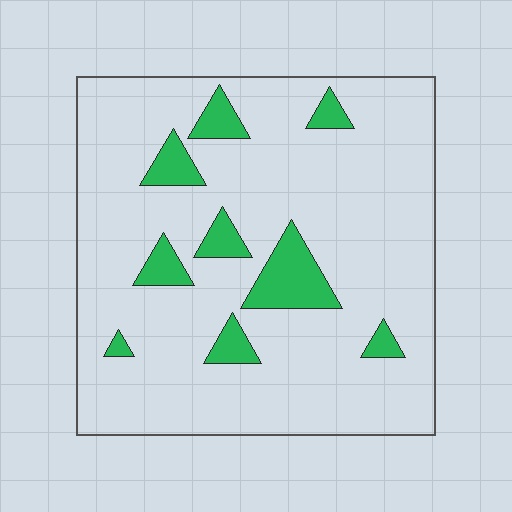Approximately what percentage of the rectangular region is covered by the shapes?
Approximately 10%.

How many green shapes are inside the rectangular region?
9.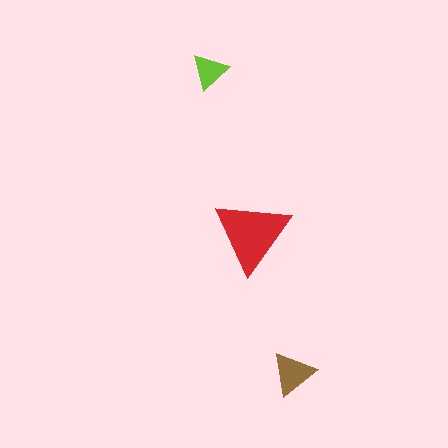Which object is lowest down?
The brown triangle is bottommost.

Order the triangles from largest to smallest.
the red one, the brown one, the lime one.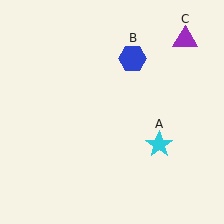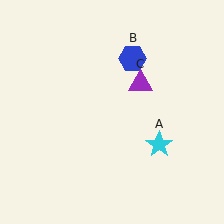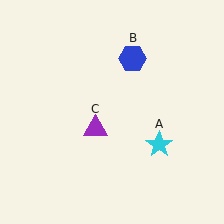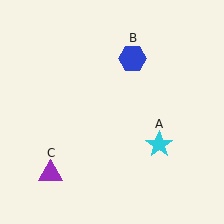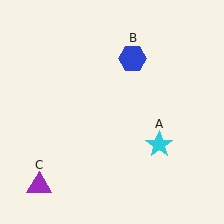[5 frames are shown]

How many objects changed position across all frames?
1 object changed position: purple triangle (object C).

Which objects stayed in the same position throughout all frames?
Cyan star (object A) and blue hexagon (object B) remained stationary.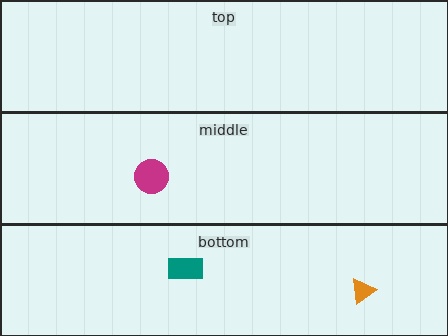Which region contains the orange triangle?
The bottom region.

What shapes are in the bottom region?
The teal rectangle, the orange triangle.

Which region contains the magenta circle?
The middle region.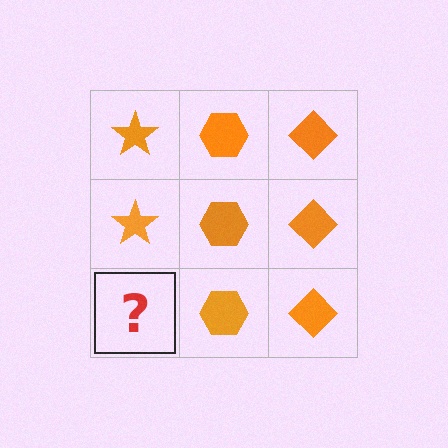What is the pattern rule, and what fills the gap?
The rule is that each column has a consistent shape. The gap should be filled with an orange star.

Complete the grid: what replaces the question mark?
The question mark should be replaced with an orange star.